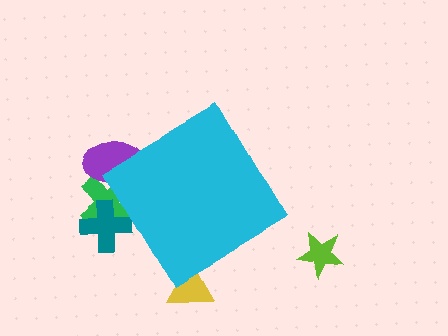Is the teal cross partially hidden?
Yes, the teal cross is partially hidden behind the cyan diamond.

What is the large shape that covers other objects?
A cyan diamond.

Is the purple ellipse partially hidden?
Yes, the purple ellipse is partially hidden behind the cyan diamond.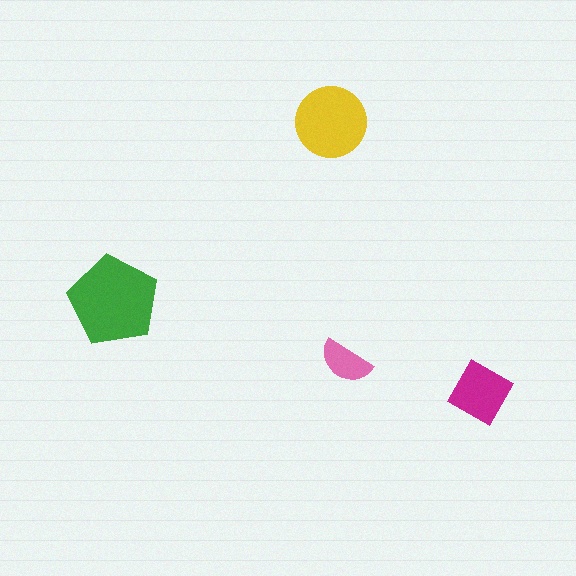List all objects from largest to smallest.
The green pentagon, the yellow circle, the magenta diamond, the pink semicircle.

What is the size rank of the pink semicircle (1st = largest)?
4th.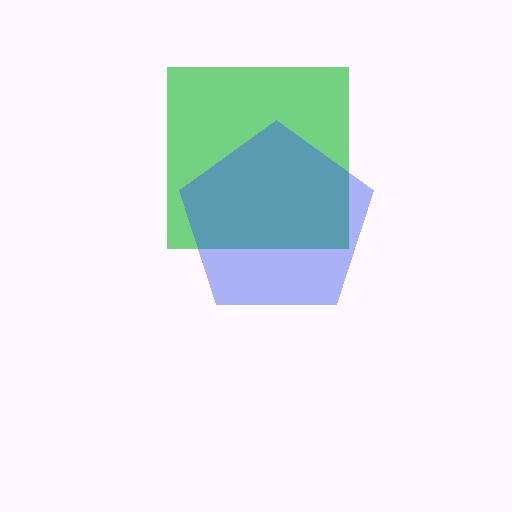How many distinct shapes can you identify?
There are 2 distinct shapes: a green square, a blue pentagon.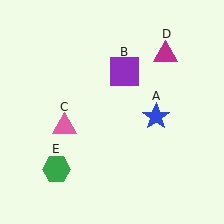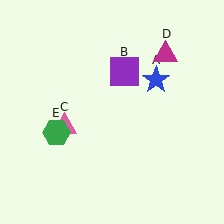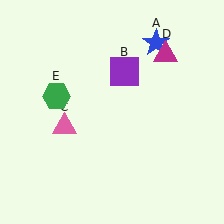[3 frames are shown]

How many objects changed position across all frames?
2 objects changed position: blue star (object A), green hexagon (object E).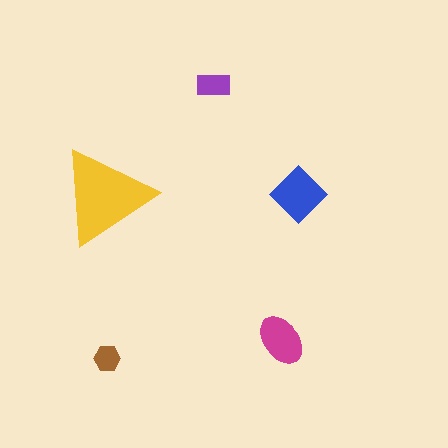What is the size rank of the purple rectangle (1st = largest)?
4th.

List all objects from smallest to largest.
The brown hexagon, the purple rectangle, the magenta ellipse, the blue diamond, the yellow triangle.